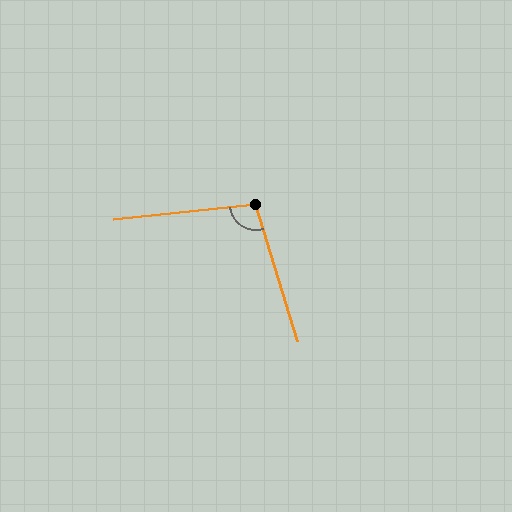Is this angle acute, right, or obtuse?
It is obtuse.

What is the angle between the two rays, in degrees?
Approximately 101 degrees.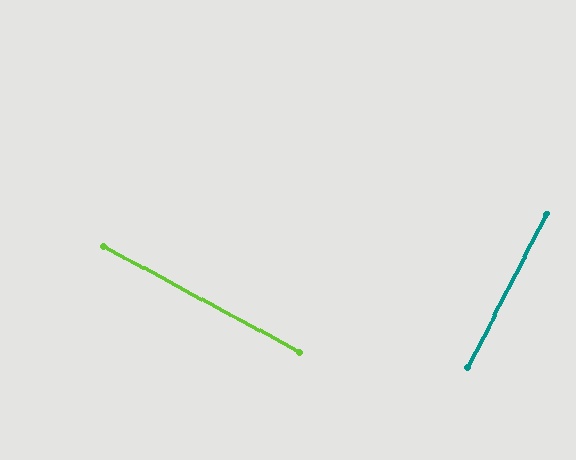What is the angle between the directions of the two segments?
Approximately 88 degrees.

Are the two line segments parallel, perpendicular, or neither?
Perpendicular — they meet at approximately 88°.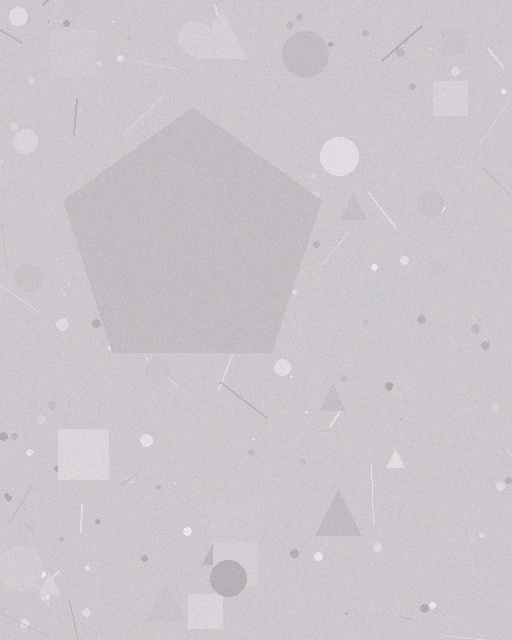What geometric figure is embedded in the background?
A pentagon is embedded in the background.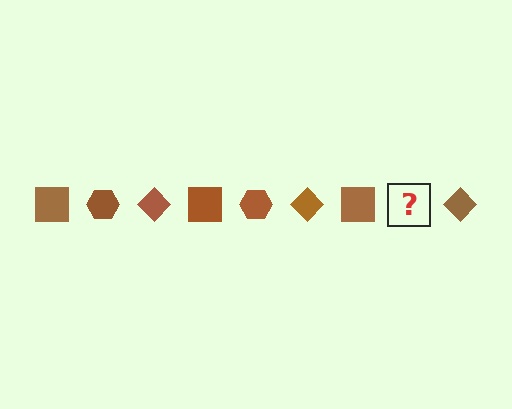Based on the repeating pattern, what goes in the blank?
The blank should be a brown hexagon.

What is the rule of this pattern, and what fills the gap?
The rule is that the pattern cycles through square, hexagon, diamond shapes in brown. The gap should be filled with a brown hexagon.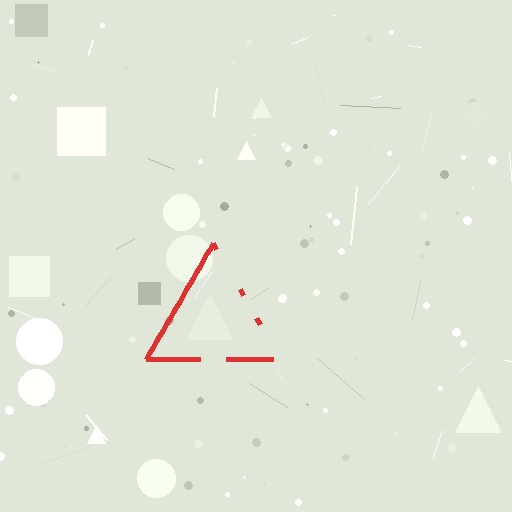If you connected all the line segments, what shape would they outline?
They would outline a triangle.